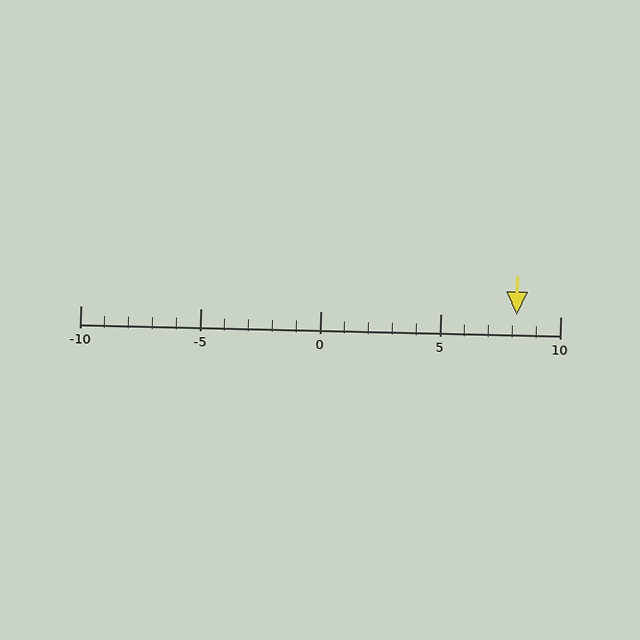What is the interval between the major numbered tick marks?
The major tick marks are spaced 5 units apart.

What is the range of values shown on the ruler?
The ruler shows values from -10 to 10.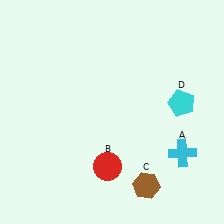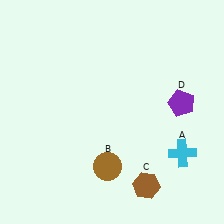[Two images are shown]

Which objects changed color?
B changed from red to brown. D changed from cyan to purple.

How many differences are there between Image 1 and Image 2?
There are 2 differences between the two images.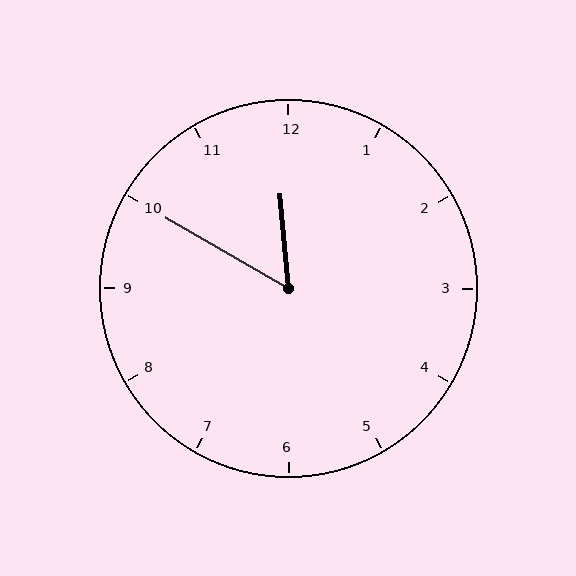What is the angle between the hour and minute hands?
Approximately 55 degrees.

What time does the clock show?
11:50.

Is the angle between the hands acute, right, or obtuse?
It is acute.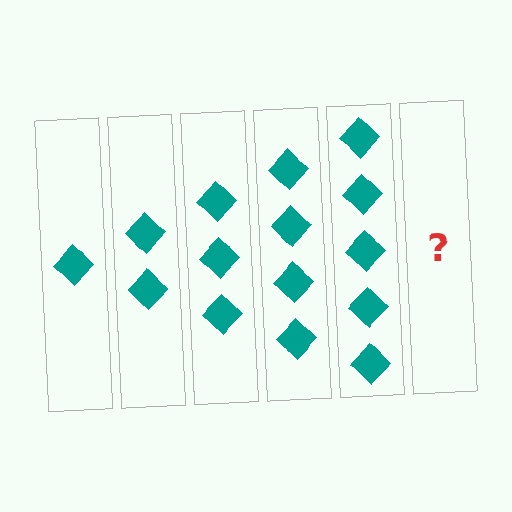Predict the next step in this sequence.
The next step is 6 diamonds.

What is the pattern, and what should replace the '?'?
The pattern is that each step adds one more diamond. The '?' should be 6 diamonds.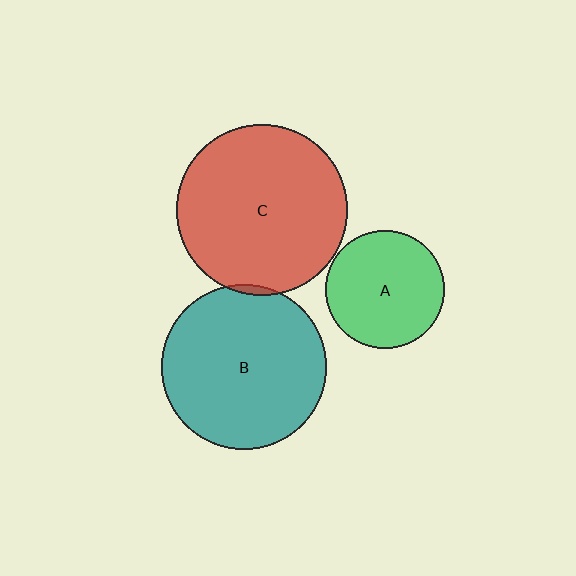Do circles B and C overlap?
Yes.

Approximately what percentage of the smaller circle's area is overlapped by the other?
Approximately 5%.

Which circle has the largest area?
Circle C (red).